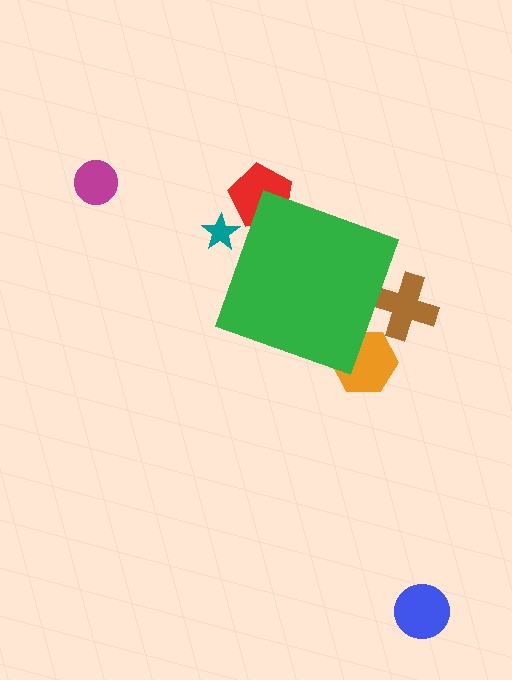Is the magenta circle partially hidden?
No, the magenta circle is fully visible.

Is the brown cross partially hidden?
Yes, the brown cross is partially hidden behind the green diamond.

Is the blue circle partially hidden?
No, the blue circle is fully visible.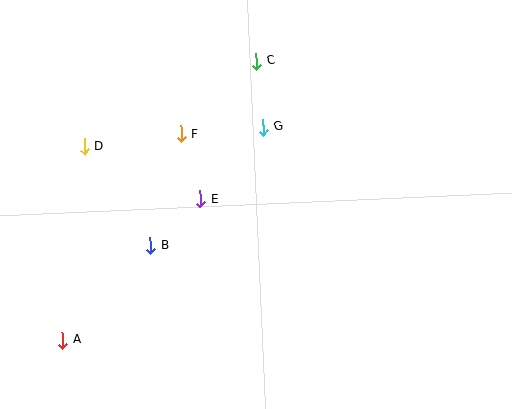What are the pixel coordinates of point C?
Point C is at (257, 61).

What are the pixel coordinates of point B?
Point B is at (151, 245).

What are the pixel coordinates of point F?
Point F is at (181, 134).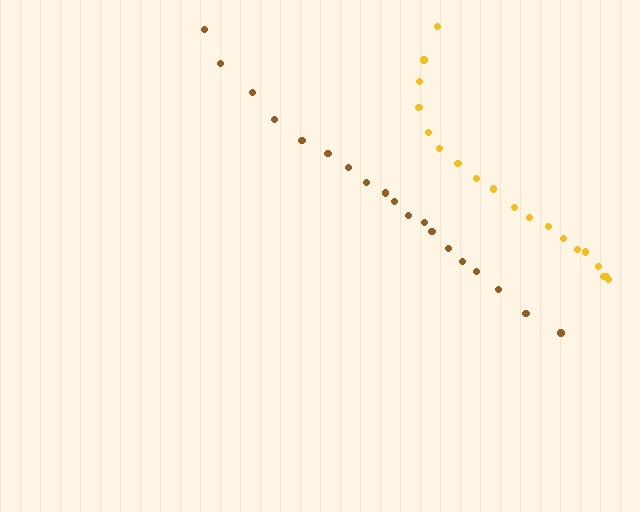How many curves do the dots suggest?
There are 2 distinct paths.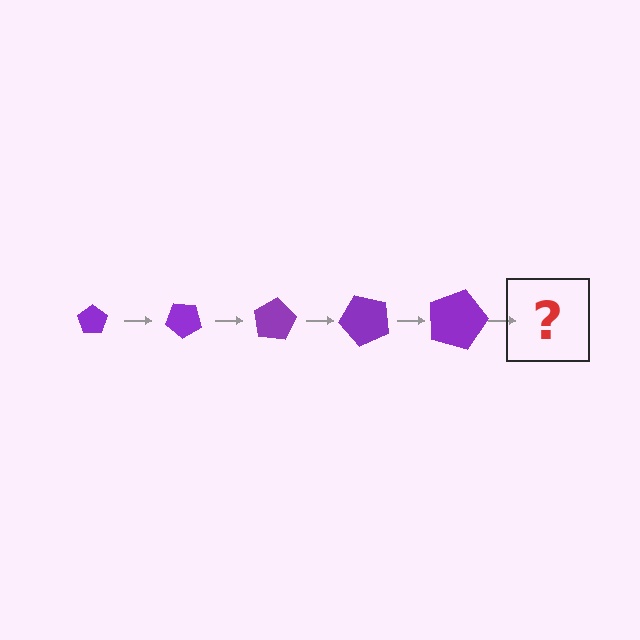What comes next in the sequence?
The next element should be a pentagon, larger than the previous one and rotated 200 degrees from the start.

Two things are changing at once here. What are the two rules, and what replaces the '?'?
The two rules are that the pentagon grows larger each step and it rotates 40 degrees each step. The '?' should be a pentagon, larger than the previous one and rotated 200 degrees from the start.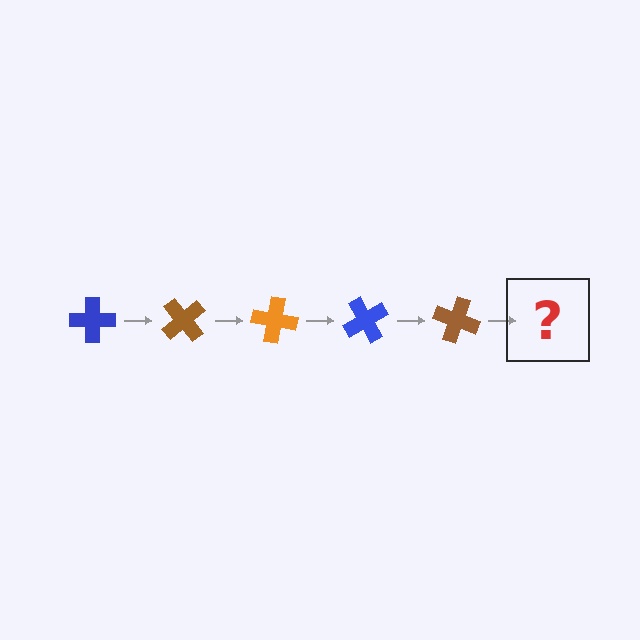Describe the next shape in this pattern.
It should be an orange cross, rotated 250 degrees from the start.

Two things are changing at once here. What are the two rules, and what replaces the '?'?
The two rules are that it rotates 50 degrees each step and the color cycles through blue, brown, and orange. The '?' should be an orange cross, rotated 250 degrees from the start.